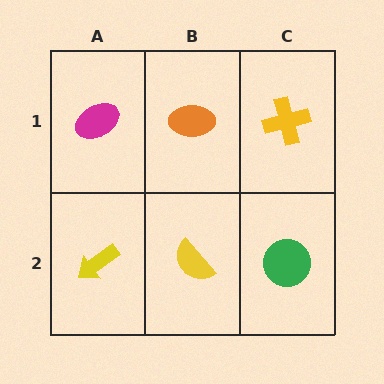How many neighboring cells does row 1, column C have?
2.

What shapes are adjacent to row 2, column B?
An orange ellipse (row 1, column B), a yellow arrow (row 2, column A), a green circle (row 2, column C).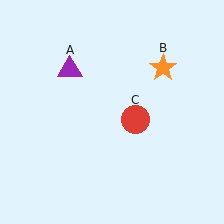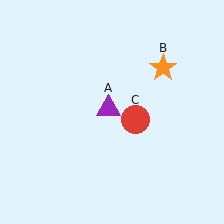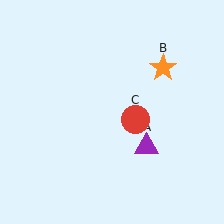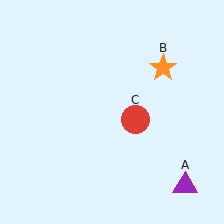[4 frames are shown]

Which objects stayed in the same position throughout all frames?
Orange star (object B) and red circle (object C) remained stationary.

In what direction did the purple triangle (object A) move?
The purple triangle (object A) moved down and to the right.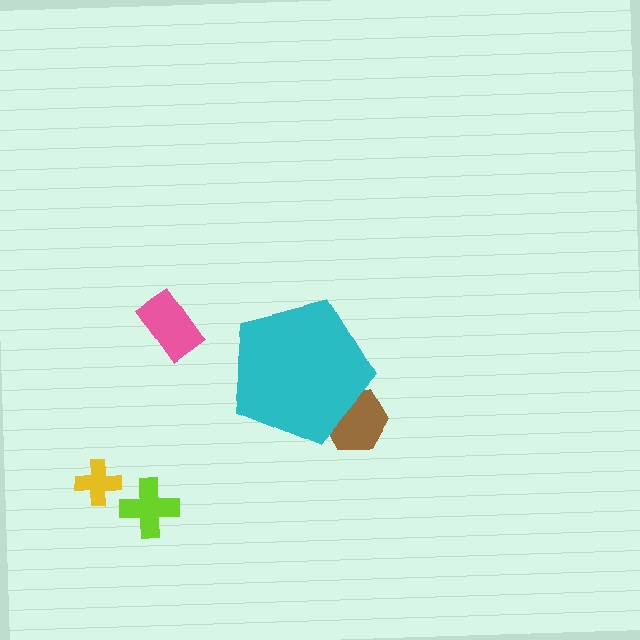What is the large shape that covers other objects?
A cyan pentagon.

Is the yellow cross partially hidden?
No, the yellow cross is fully visible.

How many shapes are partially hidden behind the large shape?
1 shape is partially hidden.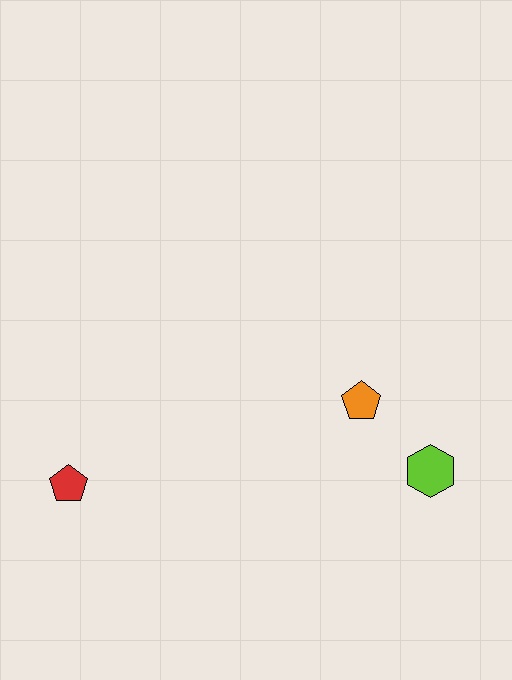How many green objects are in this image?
There are no green objects.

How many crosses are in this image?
There are no crosses.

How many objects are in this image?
There are 3 objects.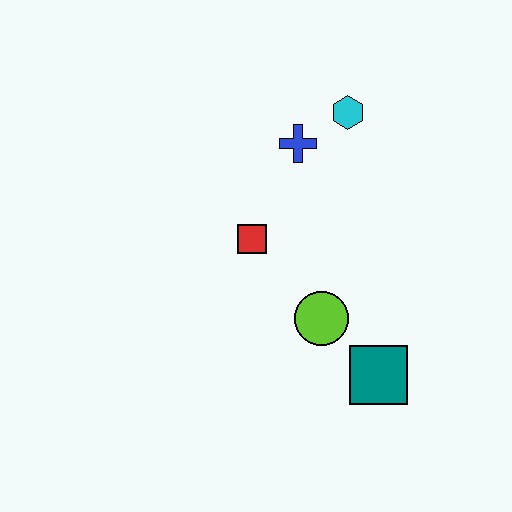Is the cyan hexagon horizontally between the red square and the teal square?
Yes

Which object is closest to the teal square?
The lime circle is closest to the teal square.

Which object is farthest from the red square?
The teal square is farthest from the red square.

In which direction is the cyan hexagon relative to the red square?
The cyan hexagon is above the red square.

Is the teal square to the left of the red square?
No